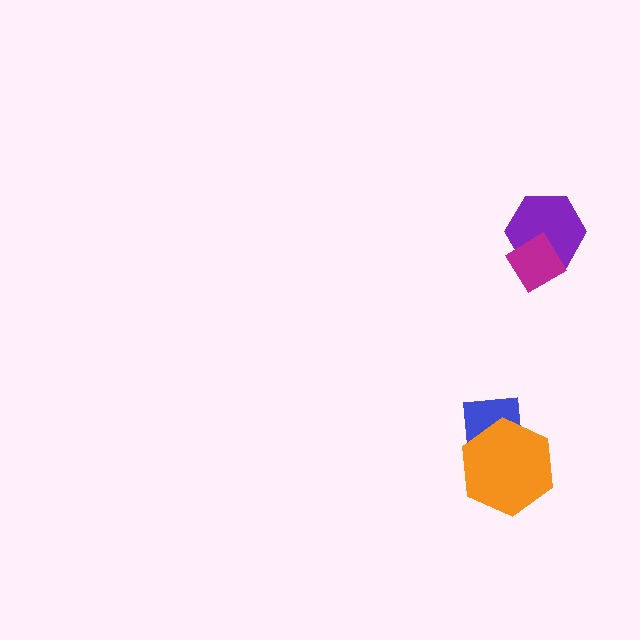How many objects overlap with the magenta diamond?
1 object overlaps with the magenta diamond.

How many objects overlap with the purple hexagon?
1 object overlaps with the purple hexagon.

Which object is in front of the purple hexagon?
The magenta diamond is in front of the purple hexagon.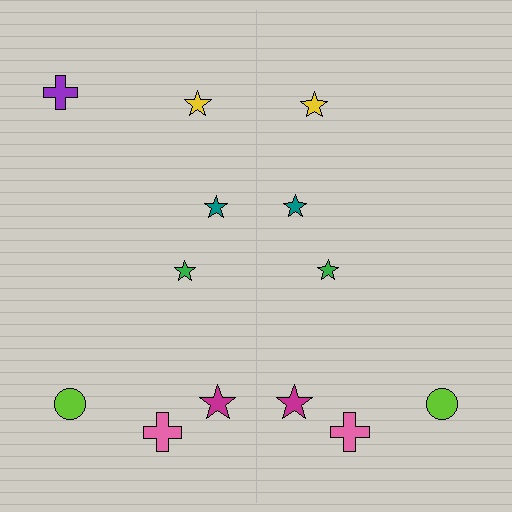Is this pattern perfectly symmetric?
No, the pattern is not perfectly symmetric. A purple cross is missing from the right side.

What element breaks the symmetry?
A purple cross is missing from the right side.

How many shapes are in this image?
There are 13 shapes in this image.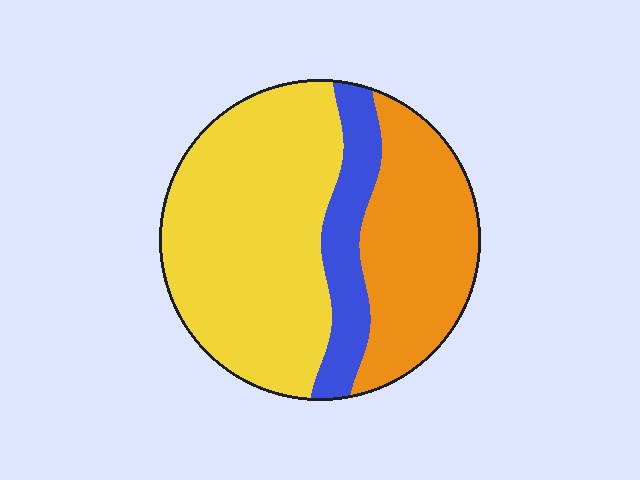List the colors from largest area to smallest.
From largest to smallest: yellow, orange, blue.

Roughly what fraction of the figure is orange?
Orange takes up about one third (1/3) of the figure.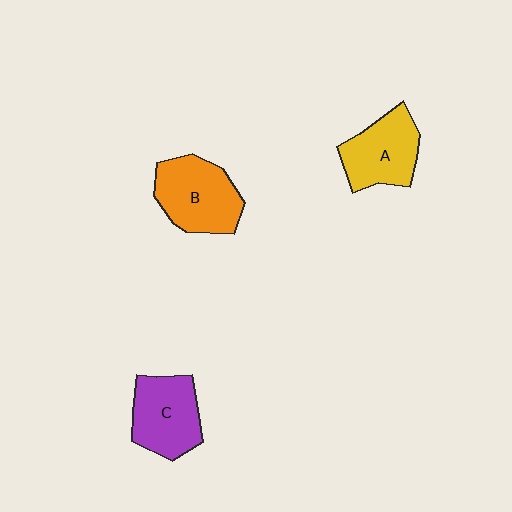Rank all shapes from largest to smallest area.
From largest to smallest: B (orange), C (purple), A (yellow).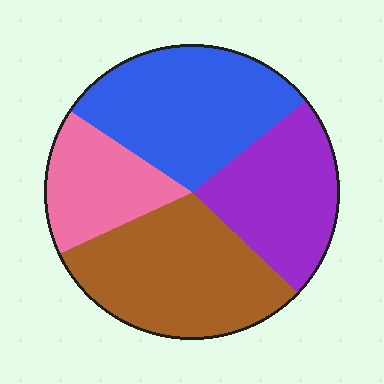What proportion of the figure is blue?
Blue covers around 30% of the figure.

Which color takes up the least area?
Pink, at roughly 15%.